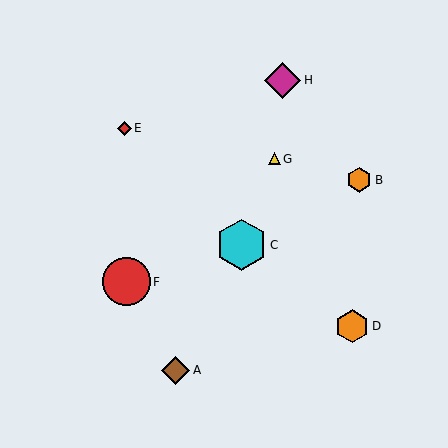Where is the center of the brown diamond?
The center of the brown diamond is at (176, 370).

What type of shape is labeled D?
Shape D is an orange hexagon.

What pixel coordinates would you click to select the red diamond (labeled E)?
Click at (124, 128) to select the red diamond E.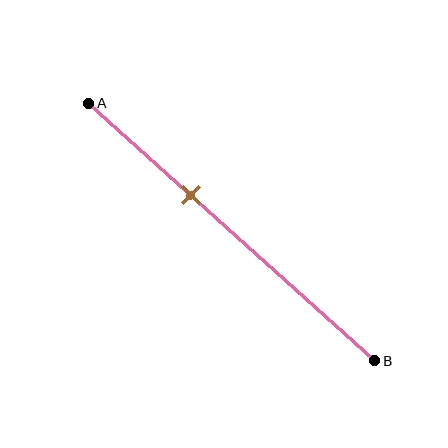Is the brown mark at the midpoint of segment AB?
No, the mark is at about 35% from A, not at the 50% midpoint.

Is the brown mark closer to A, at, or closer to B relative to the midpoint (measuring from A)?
The brown mark is closer to point A than the midpoint of segment AB.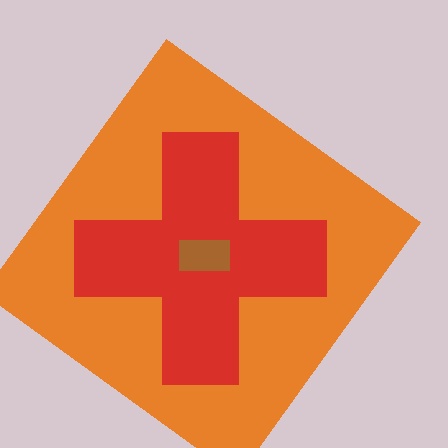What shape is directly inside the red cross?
The brown rectangle.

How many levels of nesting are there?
3.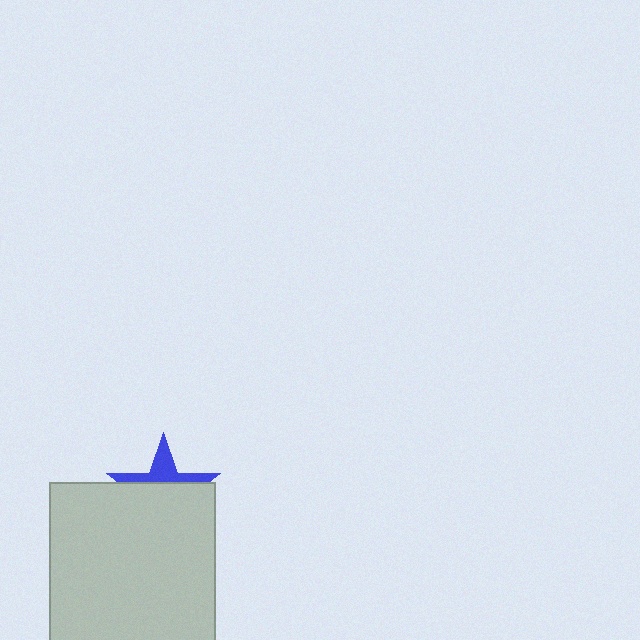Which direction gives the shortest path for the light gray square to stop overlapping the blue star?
Moving down gives the shortest separation.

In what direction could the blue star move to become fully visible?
The blue star could move up. That would shift it out from behind the light gray square entirely.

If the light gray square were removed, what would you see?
You would see the complete blue star.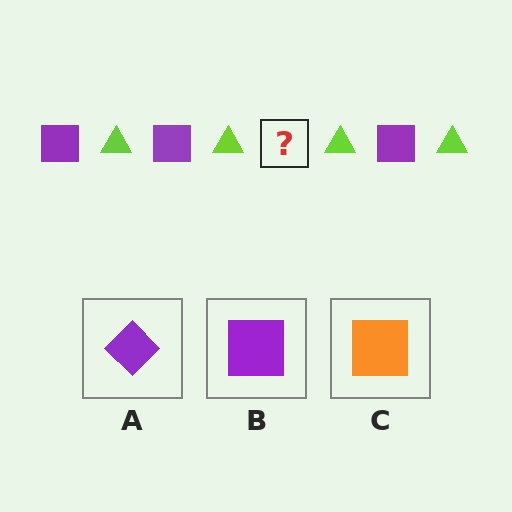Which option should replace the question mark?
Option B.